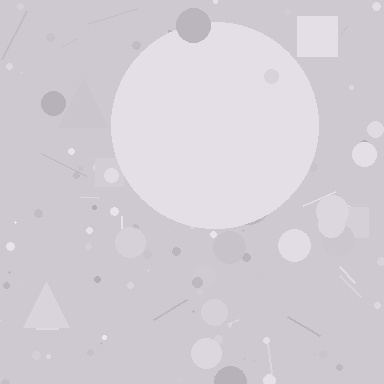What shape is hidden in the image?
A circle is hidden in the image.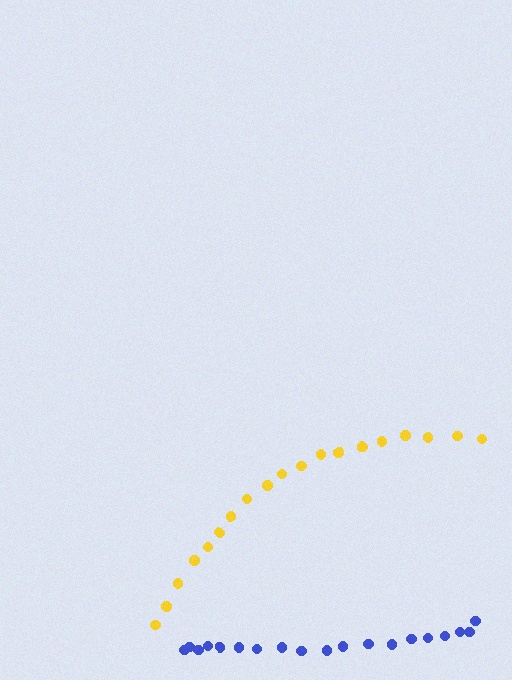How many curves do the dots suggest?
There are 2 distinct paths.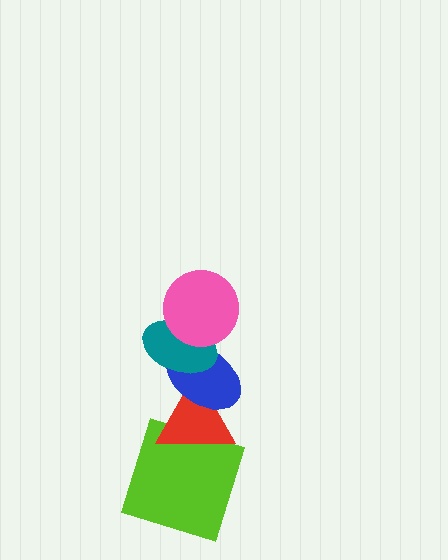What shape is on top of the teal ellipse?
The pink circle is on top of the teal ellipse.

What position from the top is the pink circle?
The pink circle is 1st from the top.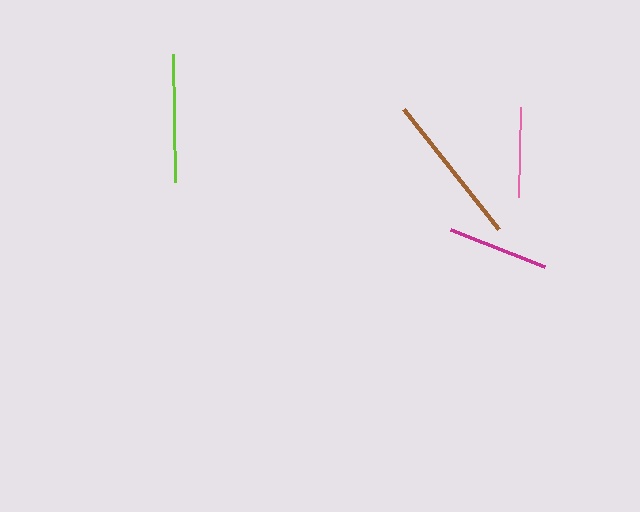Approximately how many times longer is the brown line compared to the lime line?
The brown line is approximately 1.2 times the length of the lime line.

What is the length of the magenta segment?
The magenta segment is approximately 101 pixels long.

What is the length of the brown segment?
The brown segment is approximately 152 pixels long.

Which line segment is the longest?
The brown line is the longest at approximately 152 pixels.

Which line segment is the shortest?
The pink line is the shortest at approximately 90 pixels.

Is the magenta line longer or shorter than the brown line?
The brown line is longer than the magenta line.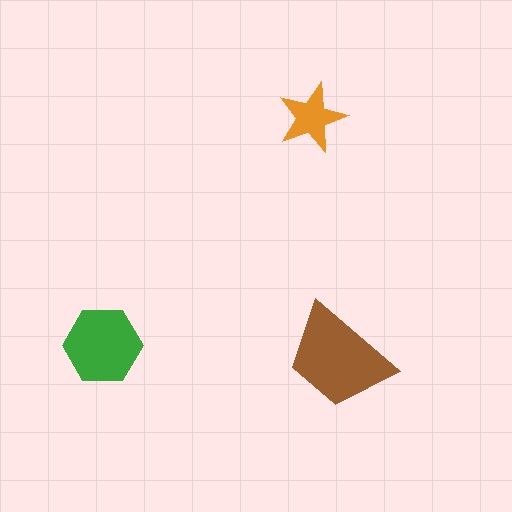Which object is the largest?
The brown trapezoid.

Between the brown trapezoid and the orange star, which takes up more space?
The brown trapezoid.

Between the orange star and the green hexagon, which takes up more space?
The green hexagon.